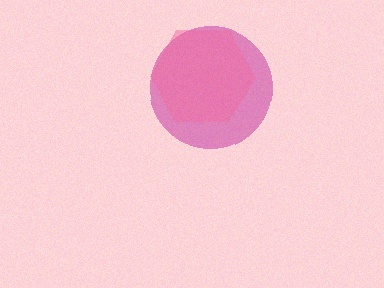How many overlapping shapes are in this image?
There are 2 overlapping shapes in the image.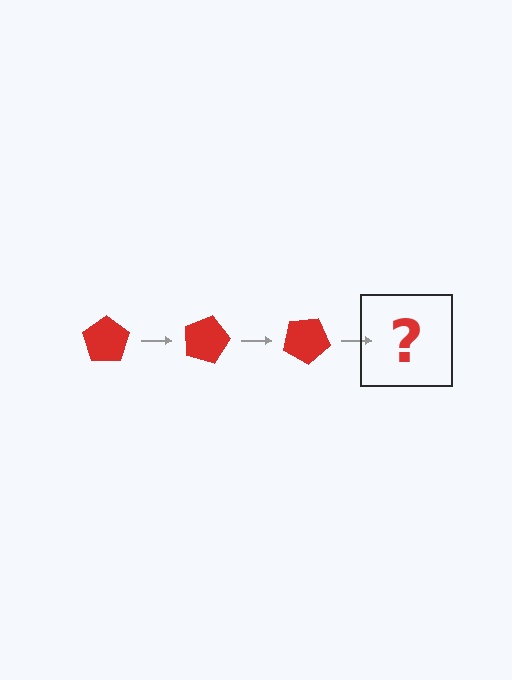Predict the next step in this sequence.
The next step is a red pentagon rotated 45 degrees.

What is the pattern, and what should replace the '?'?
The pattern is that the pentagon rotates 15 degrees each step. The '?' should be a red pentagon rotated 45 degrees.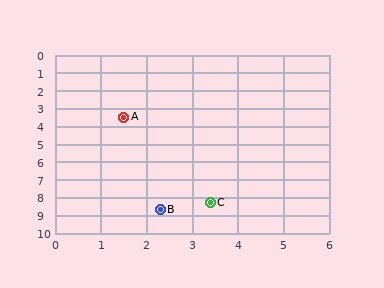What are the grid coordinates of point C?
Point C is at approximately (3.4, 8.3).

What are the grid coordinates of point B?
Point B is at approximately (2.3, 8.7).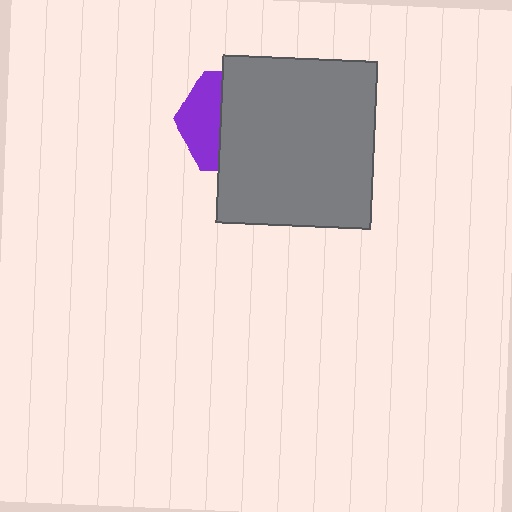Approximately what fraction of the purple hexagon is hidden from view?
Roughly 63% of the purple hexagon is hidden behind the gray rectangle.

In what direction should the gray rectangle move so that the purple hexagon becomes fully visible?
The gray rectangle should move right. That is the shortest direction to clear the overlap and leave the purple hexagon fully visible.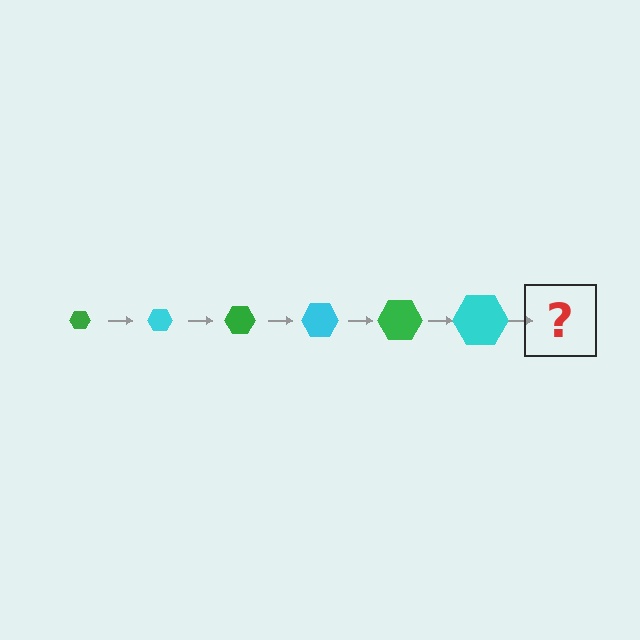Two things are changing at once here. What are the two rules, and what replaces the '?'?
The two rules are that the hexagon grows larger each step and the color cycles through green and cyan. The '?' should be a green hexagon, larger than the previous one.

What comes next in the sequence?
The next element should be a green hexagon, larger than the previous one.